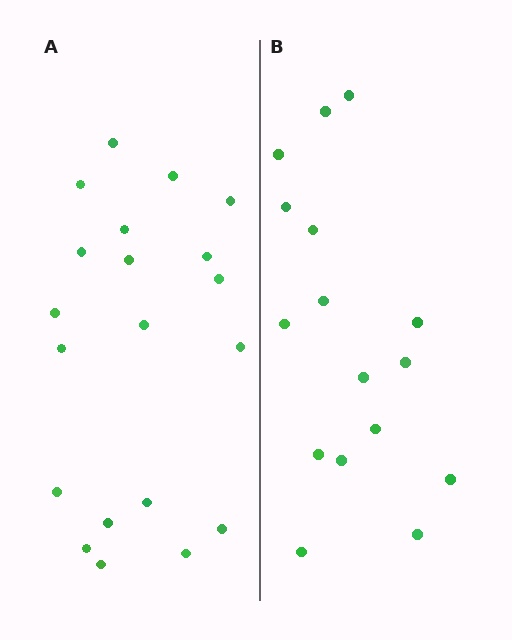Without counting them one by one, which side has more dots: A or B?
Region A (the left region) has more dots.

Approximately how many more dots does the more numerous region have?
Region A has about 4 more dots than region B.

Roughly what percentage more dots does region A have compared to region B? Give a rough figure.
About 25% more.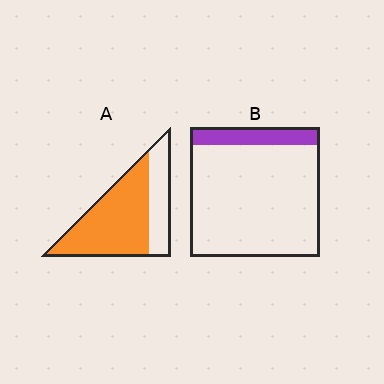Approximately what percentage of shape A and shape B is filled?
A is approximately 70% and B is approximately 15%.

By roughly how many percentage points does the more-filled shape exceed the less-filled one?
By roughly 55 percentage points (A over B).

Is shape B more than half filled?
No.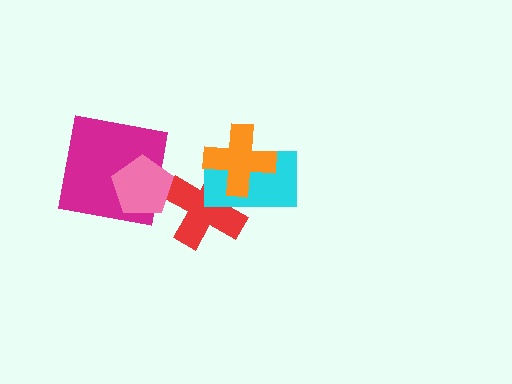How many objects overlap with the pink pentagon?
2 objects overlap with the pink pentagon.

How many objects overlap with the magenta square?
1 object overlaps with the magenta square.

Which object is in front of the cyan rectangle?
The orange cross is in front of the cyan rectangle.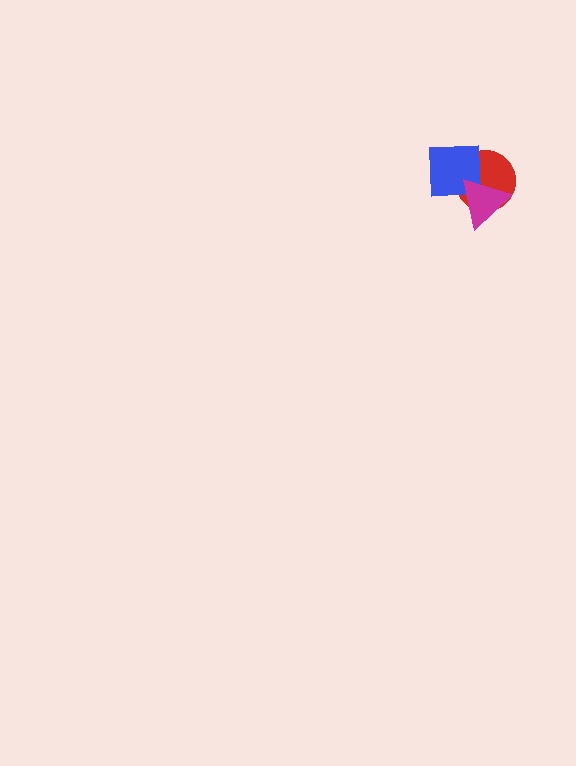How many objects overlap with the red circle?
2 objects overlap with the red circle.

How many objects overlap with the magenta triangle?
2 objects overlap with the magenta triangle.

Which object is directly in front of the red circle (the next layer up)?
The blue square is directly in front of the red circle.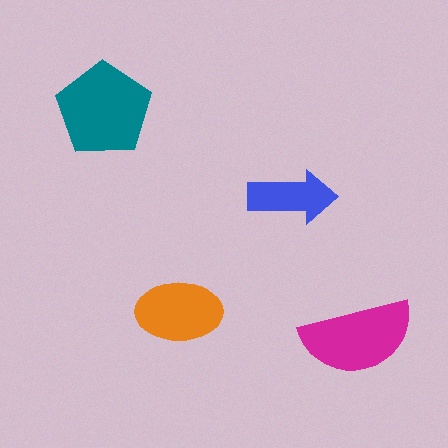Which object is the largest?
The teal pentagon.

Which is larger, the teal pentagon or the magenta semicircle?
The teal pentagon.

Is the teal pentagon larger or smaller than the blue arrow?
Larger.